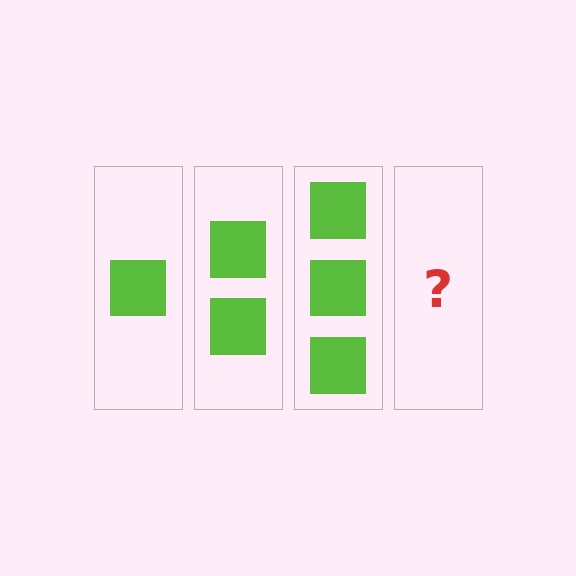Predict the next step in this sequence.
The next step is 4 squares.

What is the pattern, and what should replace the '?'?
The pattern is that each step adds one more square. The '?' should be 4 squares.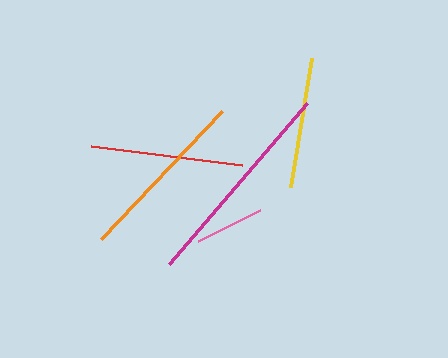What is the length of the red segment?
The red segment is approximately 152 pixels long.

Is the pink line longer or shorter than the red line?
The red line is longer than the pink line.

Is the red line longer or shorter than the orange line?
The orange line is longer than the red line.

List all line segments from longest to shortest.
From longest to shortest: magenta, orange, red, yellow, pink.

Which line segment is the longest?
The magenta line is the longest at approximately 212 pixels.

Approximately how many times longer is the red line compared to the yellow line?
The red line is approximately 1.2 times the length of the yellow line.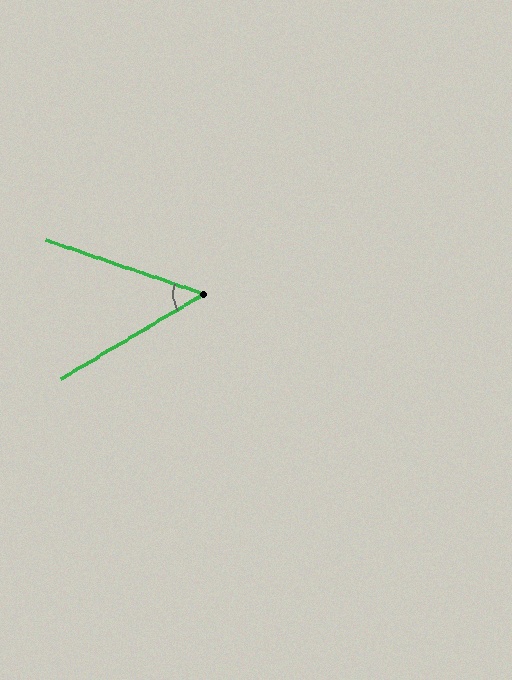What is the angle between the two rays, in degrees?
Approximately 49 degrees.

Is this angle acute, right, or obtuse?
It is acute.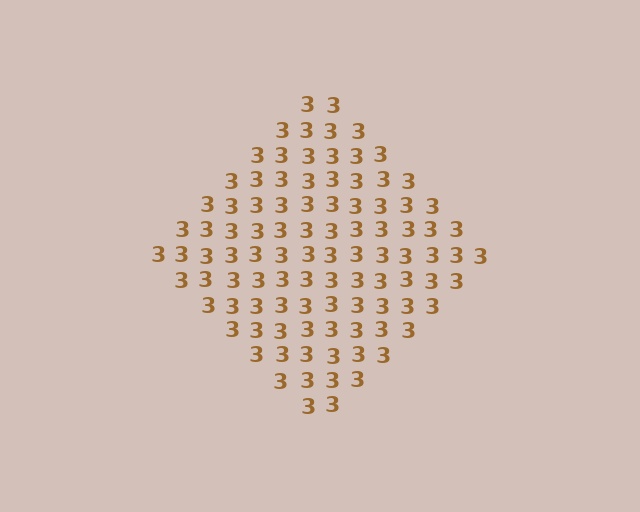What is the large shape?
The large shape is a diamond.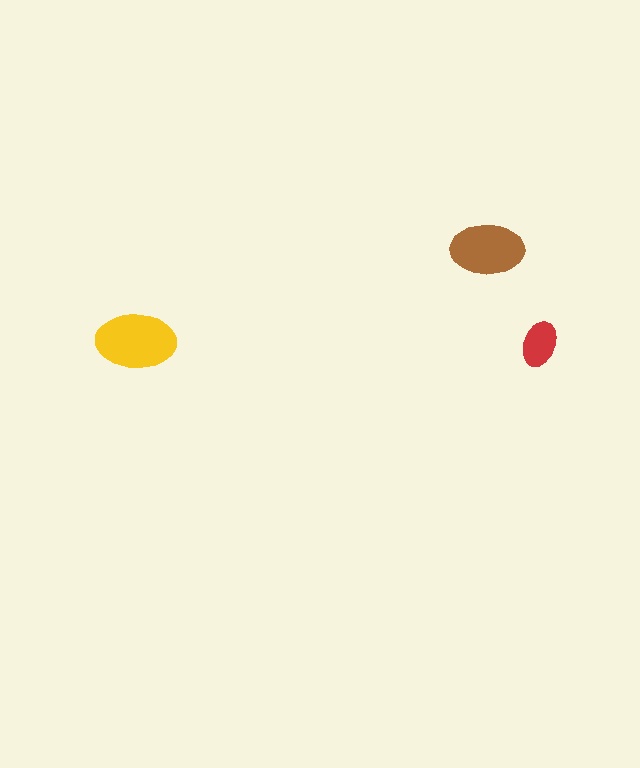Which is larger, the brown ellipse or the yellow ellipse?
The yellow one.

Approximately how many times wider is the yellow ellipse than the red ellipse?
About 1.5 times wider.